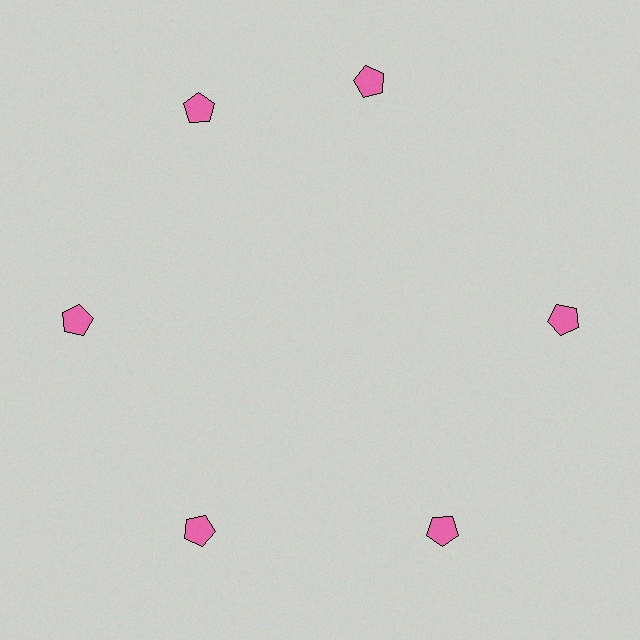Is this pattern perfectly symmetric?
No. The 6 pink pentagons are arranged in a ring, but one element near the 1 o'clock position is rotated out of alignment along the ring, breaking the 6-fold rotational symmetry.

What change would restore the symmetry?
The symmetry would be restored by rotating it back into even spacing with its neighbors so that all 6 pentagons sit at equal angles and equal distance from the center.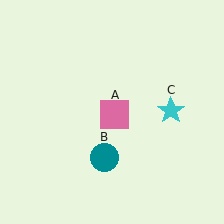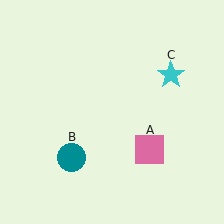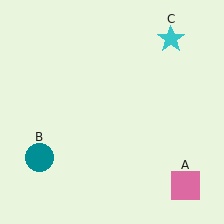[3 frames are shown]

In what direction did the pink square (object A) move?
The pink square (object A) moved down and to the right.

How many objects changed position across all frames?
3 objects changed position: pink square (object A), teal circle (object B), cyan star (object C).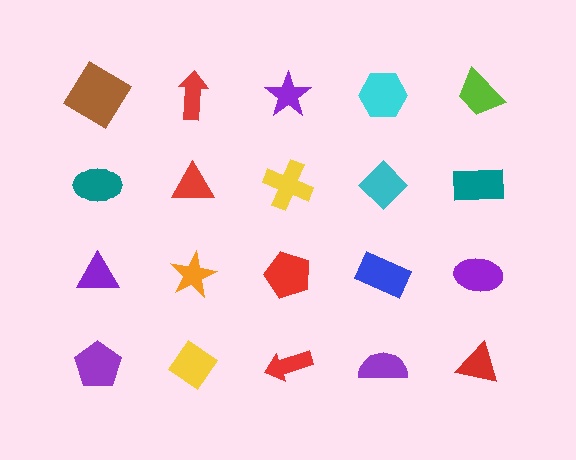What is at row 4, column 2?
A yellow diamond.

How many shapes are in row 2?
5 shapes.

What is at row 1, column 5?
A lime trapezoid.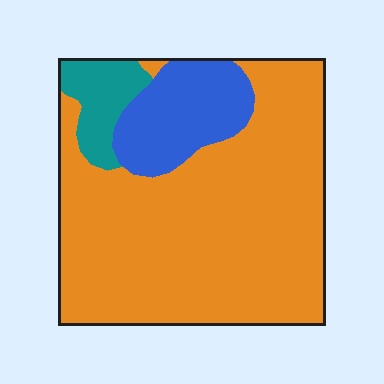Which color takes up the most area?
Orange, at roughly 75%.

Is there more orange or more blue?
Orange.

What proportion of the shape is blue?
Blue covers 16% of the shape.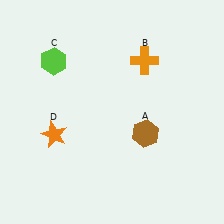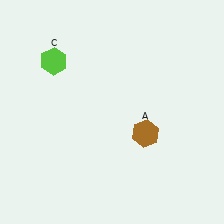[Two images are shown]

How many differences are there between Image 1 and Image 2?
There are 2 differences between the two images.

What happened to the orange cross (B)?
The orange cross (B) was removed in Image 2. It was in the top-right area of Image 1.